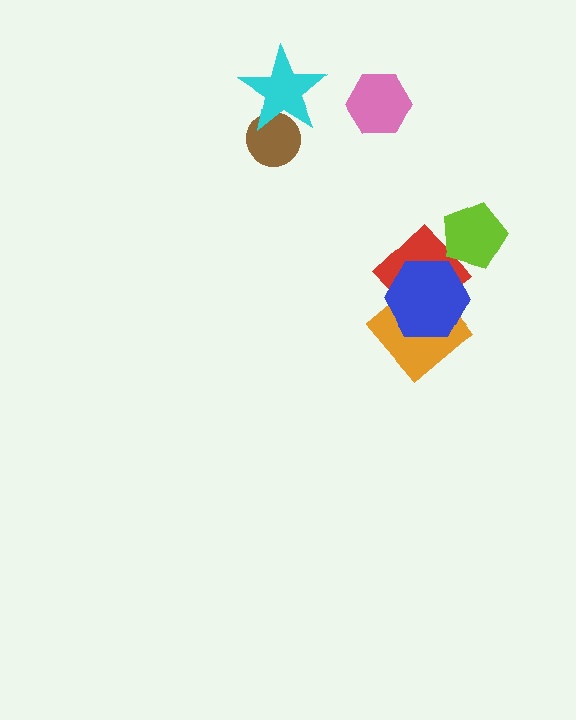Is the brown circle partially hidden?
Yes, it is partially covered by another shape.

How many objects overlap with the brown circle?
1 object overlaps with the brown circle.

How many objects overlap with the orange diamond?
2 objects overlap with the orange diamond.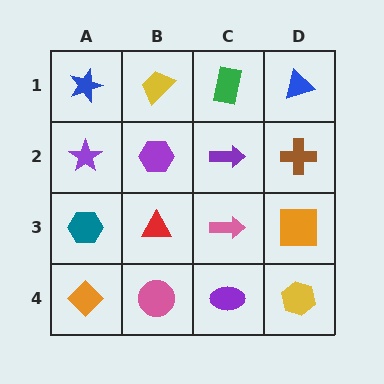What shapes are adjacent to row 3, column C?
A purple arrow (row 2, column C), a purple ellipse (row 4, column C), a red triangle (row 3, column B), an orange square (row 3, column D).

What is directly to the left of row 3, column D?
A pink arrow.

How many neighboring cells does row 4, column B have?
3.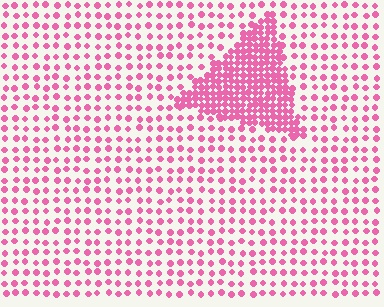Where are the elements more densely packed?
The elements are more densely packed inside the triangle boundary.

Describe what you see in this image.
The image contains small pink elements arranged at two different densities. A triangle-shaped region is visible where the elements are more densely packed than the surrounding area.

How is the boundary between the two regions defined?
The boundary is defined by a change in element density (approximately 2.9x ratio). All elements are the same color, size, and shape.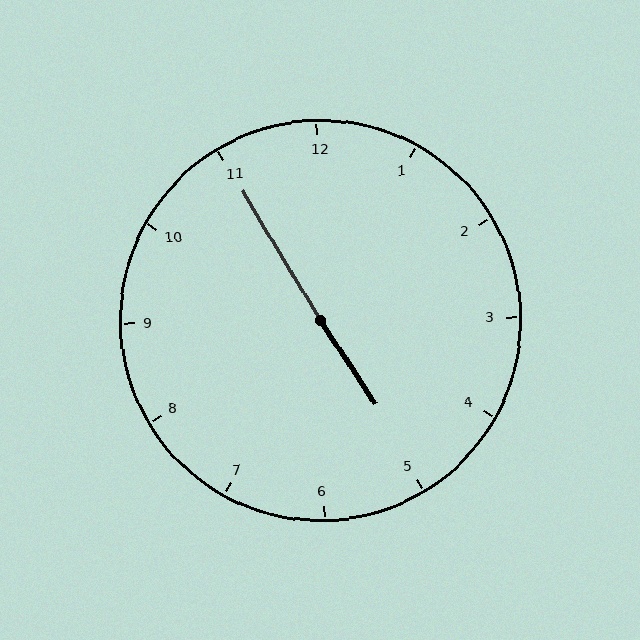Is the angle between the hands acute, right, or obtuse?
It is obtuse.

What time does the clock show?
4:55.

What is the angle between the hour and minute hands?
Approximately 178 degrees.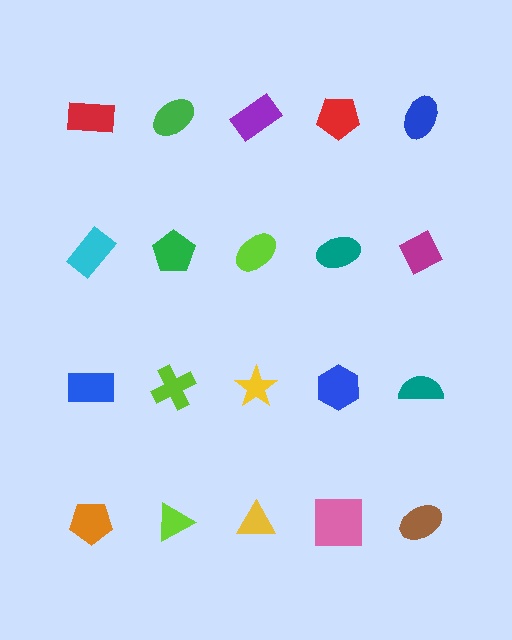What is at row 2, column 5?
A magenta diamond.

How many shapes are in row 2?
5 shapes.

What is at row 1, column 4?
A red pentagon.